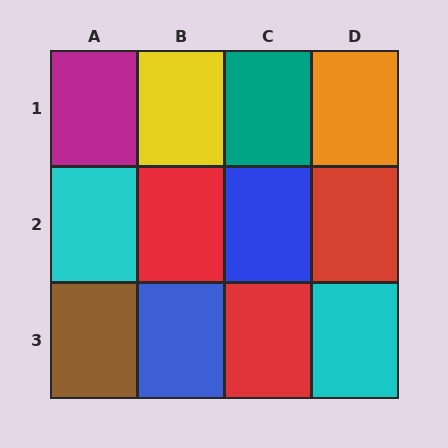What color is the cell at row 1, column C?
Teal.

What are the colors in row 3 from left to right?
Brown, blue, red, cyan.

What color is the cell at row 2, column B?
Red.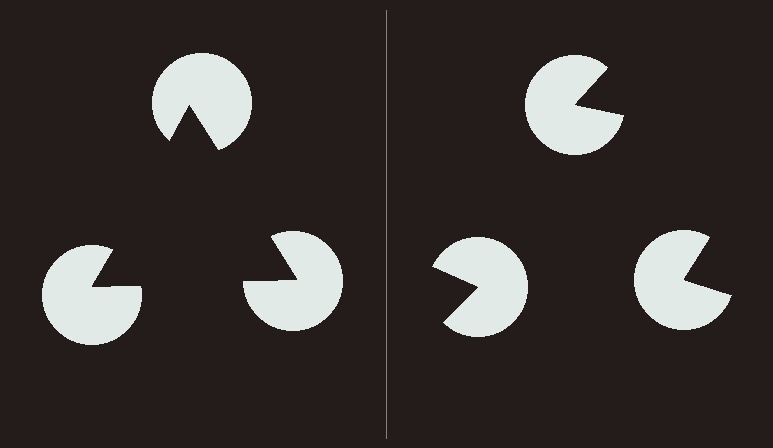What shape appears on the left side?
An illusory triangle.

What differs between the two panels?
The pac-man discs are positioned identically on both sides; only the wedge orientations differ. On the left they align to a triangle; on the right they are misaligned.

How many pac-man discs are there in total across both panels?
6 — 3 on each side.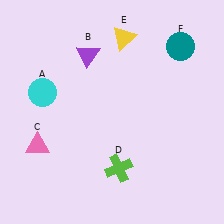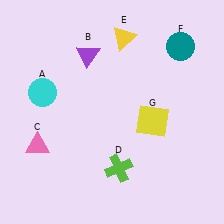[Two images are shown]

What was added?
A yellow square (G) was added in Image 2.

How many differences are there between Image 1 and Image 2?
There is 1 difference between the two images.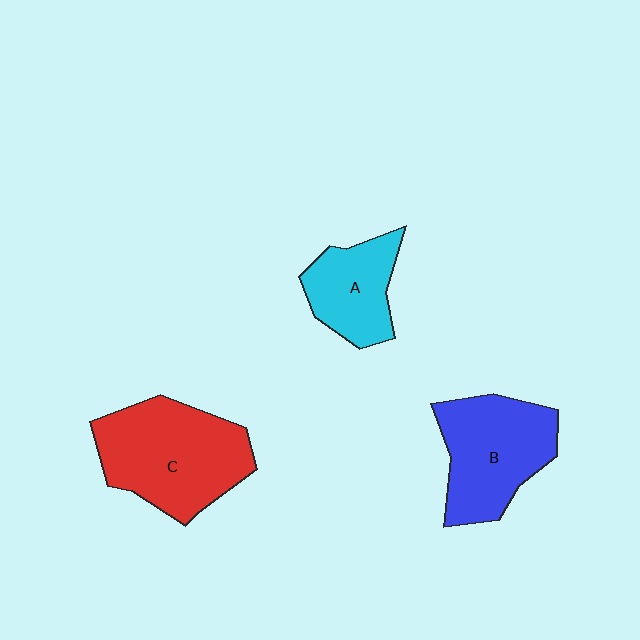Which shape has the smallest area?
Shape A (cyan).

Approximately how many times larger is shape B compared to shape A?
Approximately 1.5 times.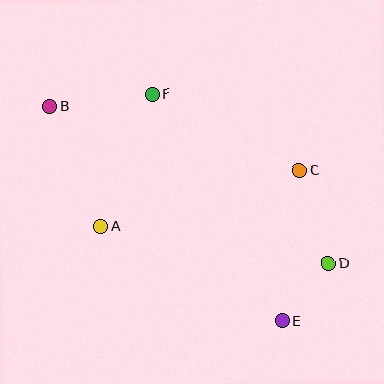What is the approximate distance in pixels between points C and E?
The distance between C and E is approximately 151 pixels.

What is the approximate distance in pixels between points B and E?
The distance between B and E is approximately 316 pixels.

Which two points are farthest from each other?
Points B and D are farthest from each other.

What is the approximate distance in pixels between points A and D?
The distance between A and D is approximately 231 pixels.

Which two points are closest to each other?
Points D and E are closest to each other.